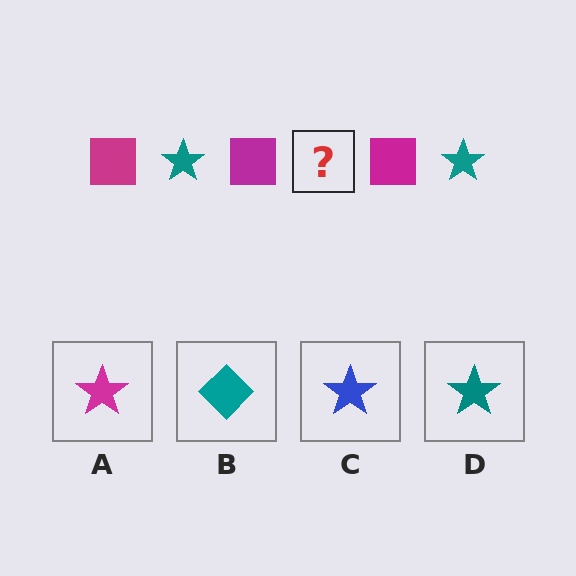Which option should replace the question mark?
Option D.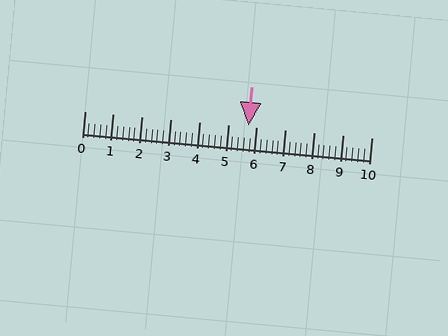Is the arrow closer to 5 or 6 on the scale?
The arrow is closer to 6.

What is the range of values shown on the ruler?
The ruler shows values from 0 to 10.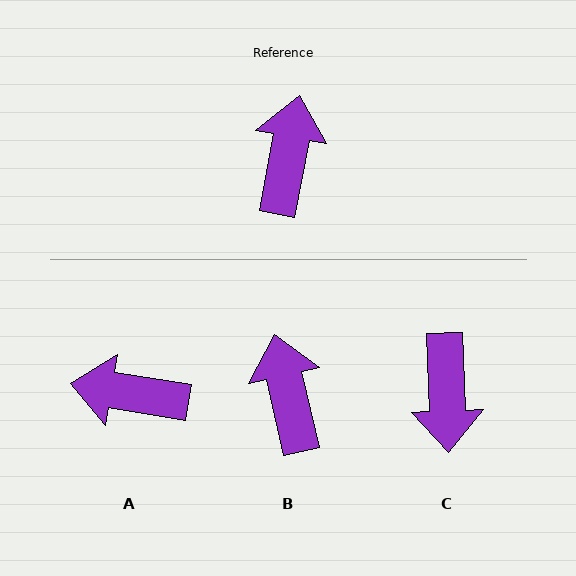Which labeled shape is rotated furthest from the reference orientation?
C, about 167 degrees away.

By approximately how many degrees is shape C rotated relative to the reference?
Approximately 167 degrees clockwise.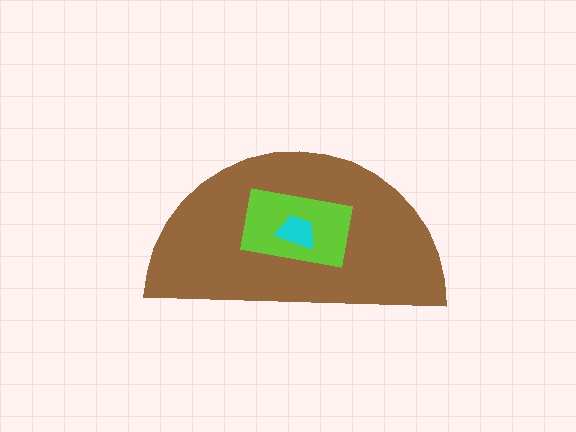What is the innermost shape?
The cyan trapezoid.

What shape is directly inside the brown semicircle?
The lime rectangle.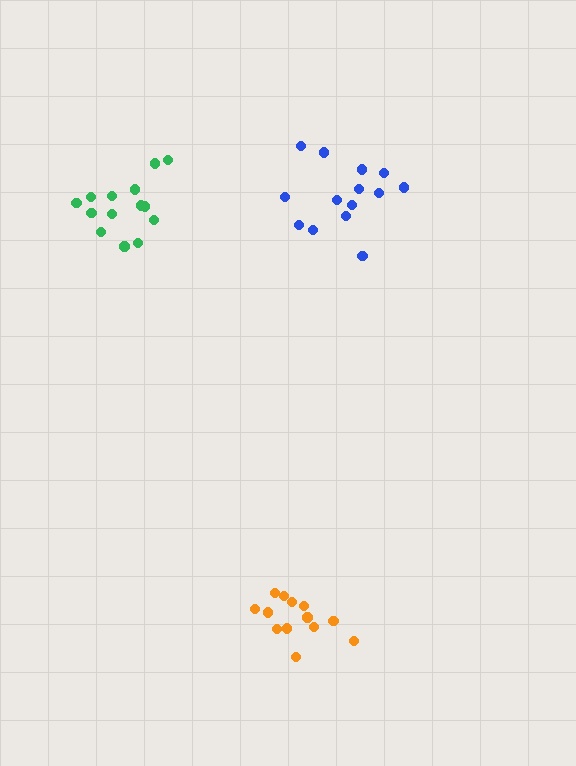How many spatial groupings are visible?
There are 3 spatial groupings.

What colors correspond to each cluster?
The clusters are colored: orange, blue, green.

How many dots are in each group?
Group 1: 13 dots, Group 2: 14 dots, Group 3: 14 dots (41 total).